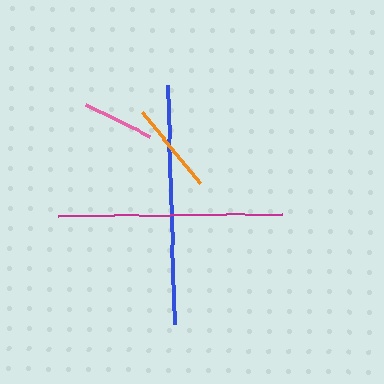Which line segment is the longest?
The blue line is the longest at approximately 239 pixels.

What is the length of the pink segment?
The pink segment is approximately 72 pixels long.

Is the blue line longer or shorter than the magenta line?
The blue line is longer than the magenta line.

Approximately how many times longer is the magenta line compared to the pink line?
The magenta line is approximately 3.1 times the length of the pink line.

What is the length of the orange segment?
The orange segment is approximately 92 pixels long.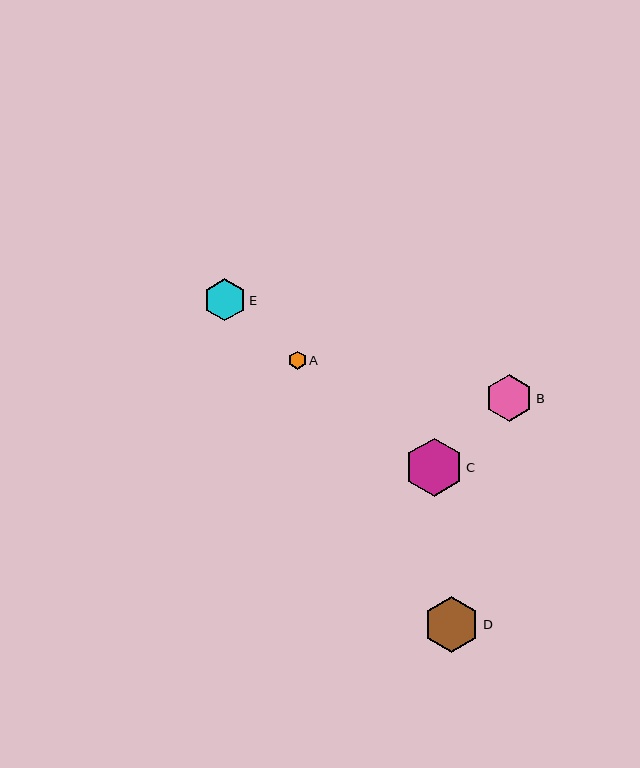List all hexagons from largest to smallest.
From largest to smallest: C, D, B, E, A.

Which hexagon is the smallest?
Hexagon A is the smallest with a size of approximately 18 pixels.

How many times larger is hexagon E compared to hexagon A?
Hexagon E is approximately 2.4 times the size of hexagon A.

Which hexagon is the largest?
Hexagon C is the largest with a size of approximately 58 pixels.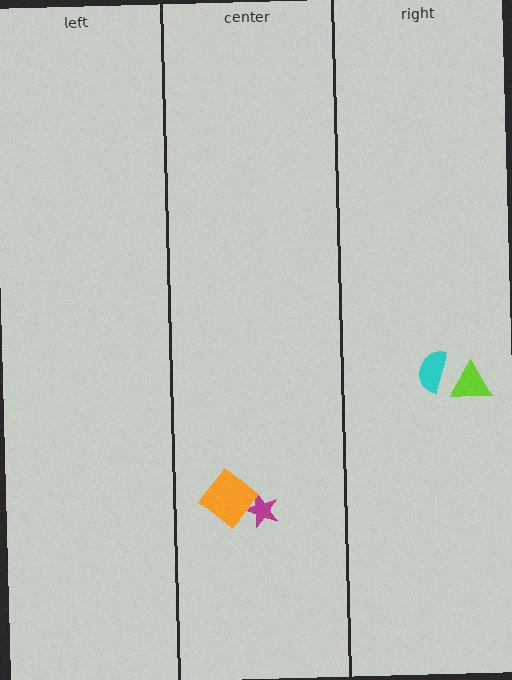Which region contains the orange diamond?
The center region.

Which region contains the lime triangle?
The right region.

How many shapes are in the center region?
2.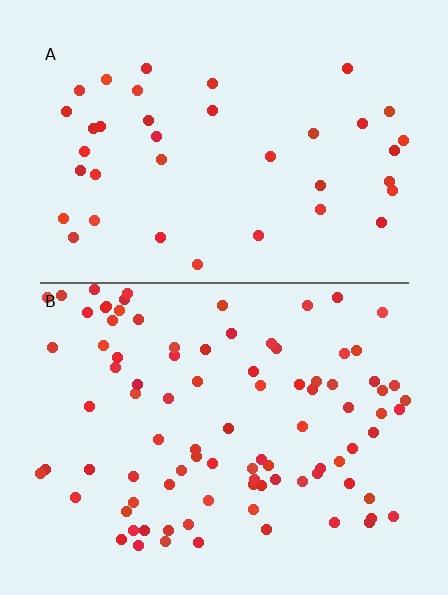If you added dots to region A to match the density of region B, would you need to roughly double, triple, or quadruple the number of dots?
Approximately double.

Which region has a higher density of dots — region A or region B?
B (the bottom).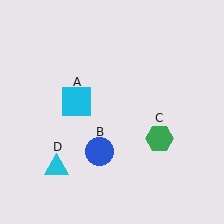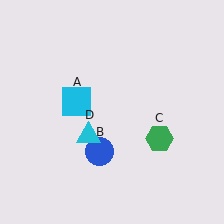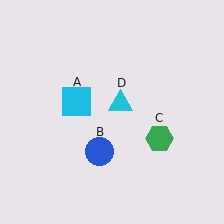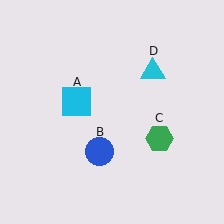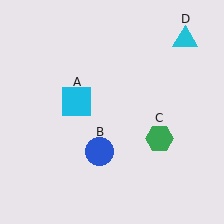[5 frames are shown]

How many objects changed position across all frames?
1 object changed position: cyan triangle (object D).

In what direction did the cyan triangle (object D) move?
The cyan triangle (object D) moved up and to the right.